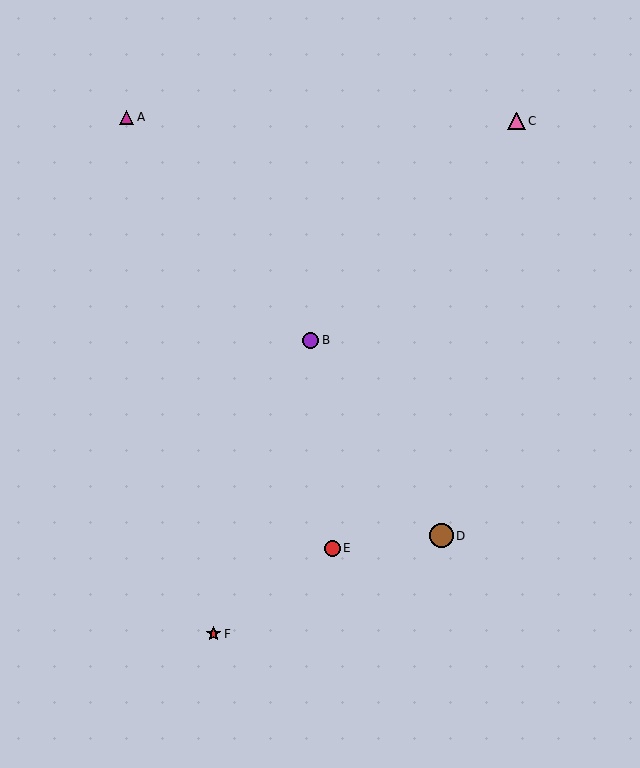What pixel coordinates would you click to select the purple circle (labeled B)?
Click at (311, 340) to select the purple circle B.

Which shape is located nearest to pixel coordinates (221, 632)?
The red star (labeled F) at (214, 634) is nearest to that location.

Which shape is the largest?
The brown circle (labeled D) is the largest.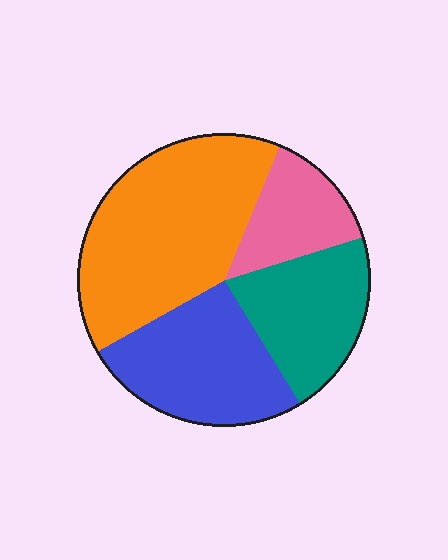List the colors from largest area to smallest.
From largest to smallest: orange, blue, teal, pink.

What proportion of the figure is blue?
Blue covers 26% of the figure.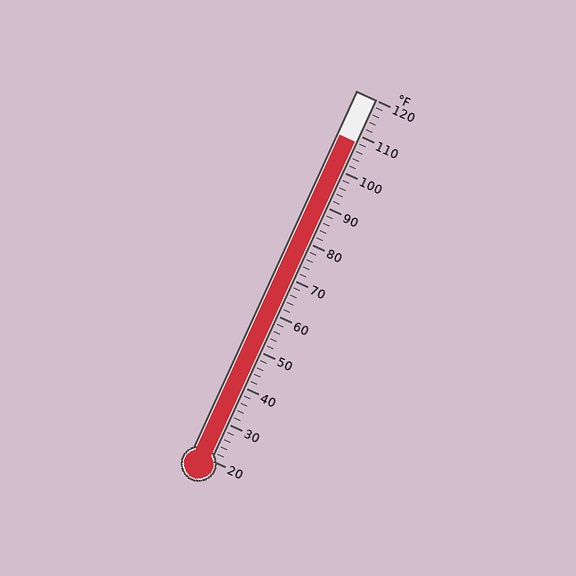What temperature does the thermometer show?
The thermometer shows approximately 108°F.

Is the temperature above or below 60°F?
The temperature is above 60°F.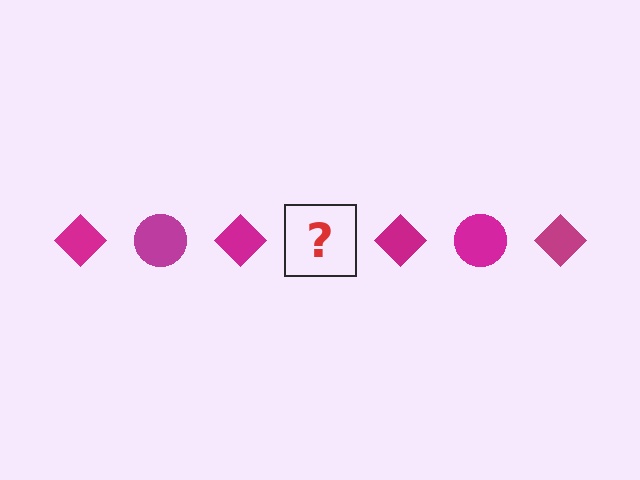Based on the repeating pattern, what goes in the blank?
The blank should be a magenta circle.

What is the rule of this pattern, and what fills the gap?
The rule is that the pattern cycles through diamond, circle shapes in magenta. The gap should be filled with a magenta circle.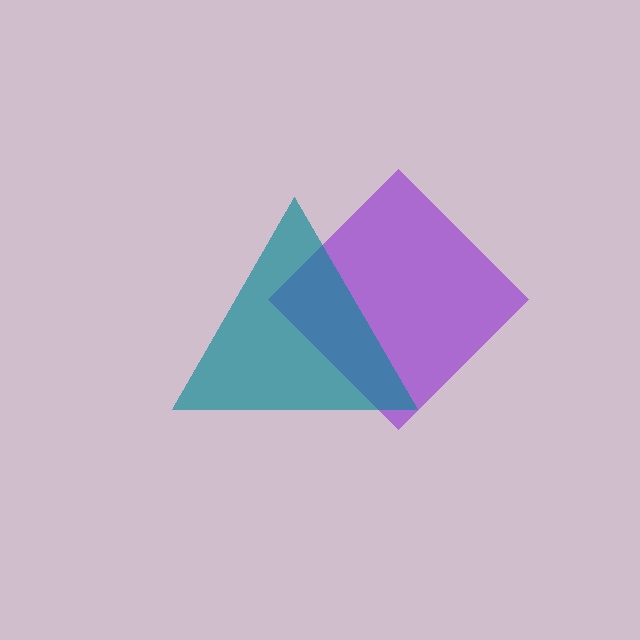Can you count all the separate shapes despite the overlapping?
Yes, there are 2 separate shapes.